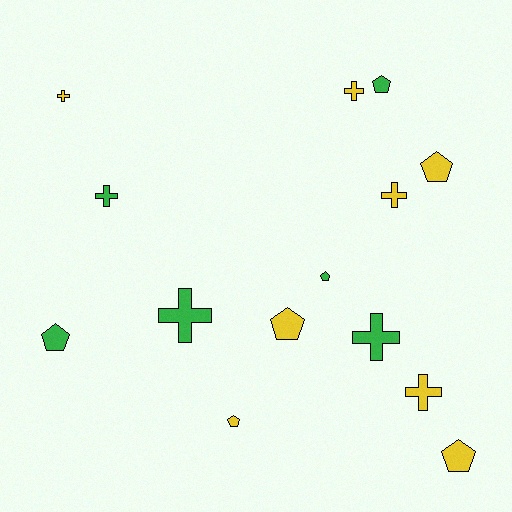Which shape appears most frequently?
Cross, with 7 objects.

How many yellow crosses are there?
There are 4 yellow crosses.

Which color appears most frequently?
Yellow, with 8 objects.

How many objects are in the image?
There are 14 objects.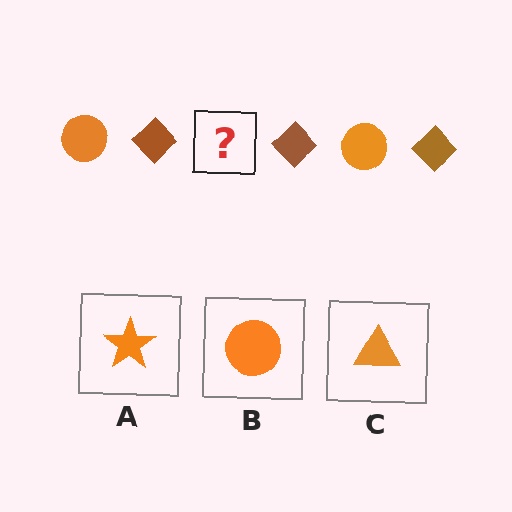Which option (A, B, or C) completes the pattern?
B.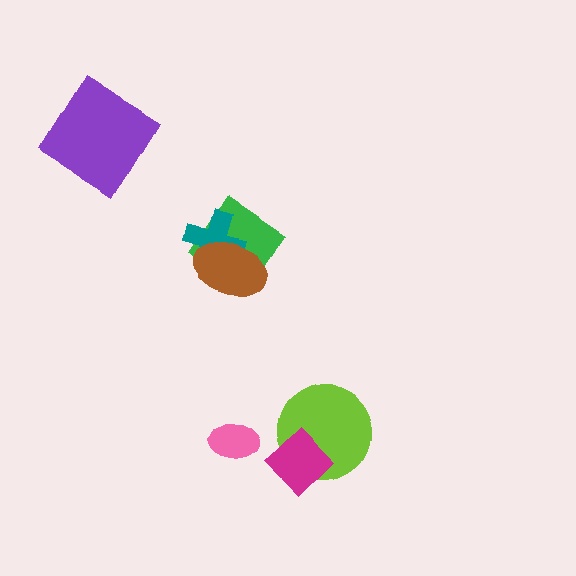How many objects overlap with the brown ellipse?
2 objects overlap with the brown ellipse.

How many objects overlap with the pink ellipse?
0 objects overlap with the pink ellipse.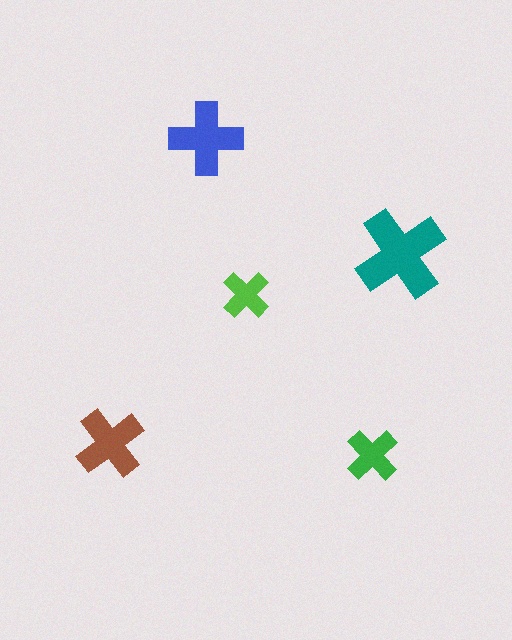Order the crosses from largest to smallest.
the teal one, the blue one, the brown one, the green one, the lime one.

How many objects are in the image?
There are 5 objects in the image.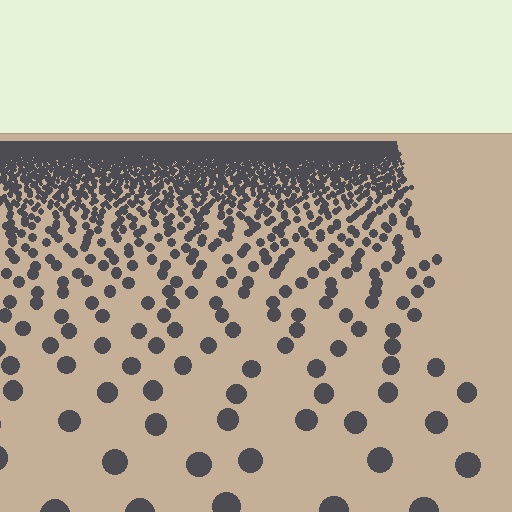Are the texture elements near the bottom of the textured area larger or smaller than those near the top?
Larger. Near the bottom, elements are closer to the viewer and appear at a bigger on-screen size.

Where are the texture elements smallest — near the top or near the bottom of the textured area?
Near the top.